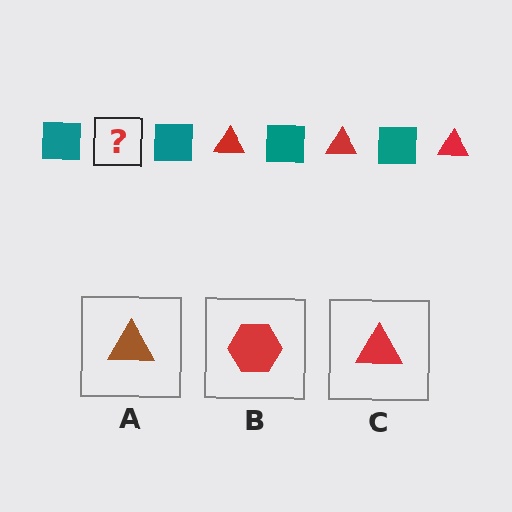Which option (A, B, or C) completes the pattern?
C.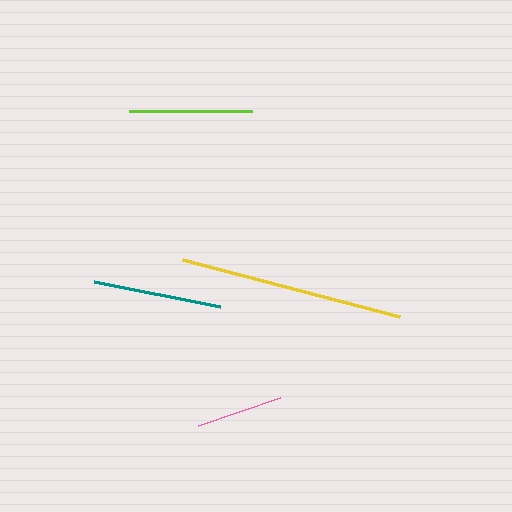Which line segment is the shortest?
The pink line is the shortest at approximately 86 pixels.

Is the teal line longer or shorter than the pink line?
The teal line is longer than the pink line.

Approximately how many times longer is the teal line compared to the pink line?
The teal line is approximately 1.5 times the length of the pink line.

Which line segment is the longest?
The yellow line is the longest at approximately 224 pixels.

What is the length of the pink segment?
The pink segment is approximately 86 pixels long.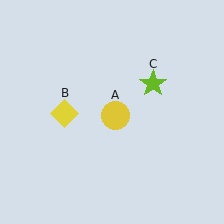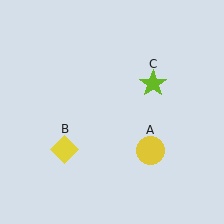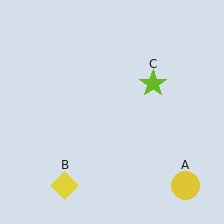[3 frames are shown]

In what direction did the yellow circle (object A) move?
The yellow circle (object A) moved down and to the right.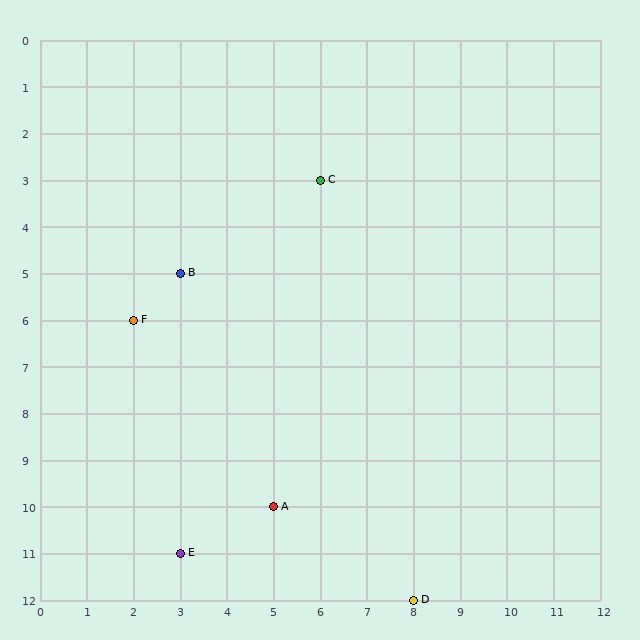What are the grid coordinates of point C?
Point C is at grid coordinates (6, 3).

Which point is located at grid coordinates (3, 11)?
Point E is at (3, 11).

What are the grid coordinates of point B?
Point B is at grid coordinates (3, 5).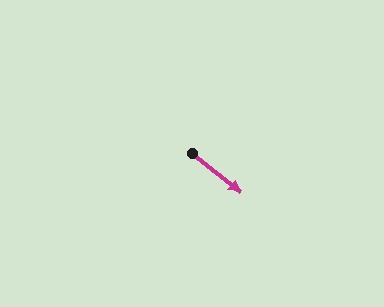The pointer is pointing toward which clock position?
Roughly 4 o'clock.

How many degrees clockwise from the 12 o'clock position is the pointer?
Approximately 128 degrees.